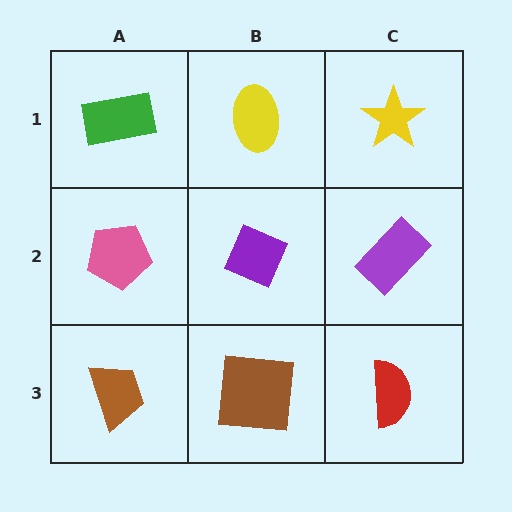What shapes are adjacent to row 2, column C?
A yellow star (row 1, column C), a red semicircle (row 3, column C), a purple diamond (row 2, column B).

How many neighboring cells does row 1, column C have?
2.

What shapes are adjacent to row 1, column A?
A pink pentagon (row 2, column A), a yellow ellipse (row 1, column B).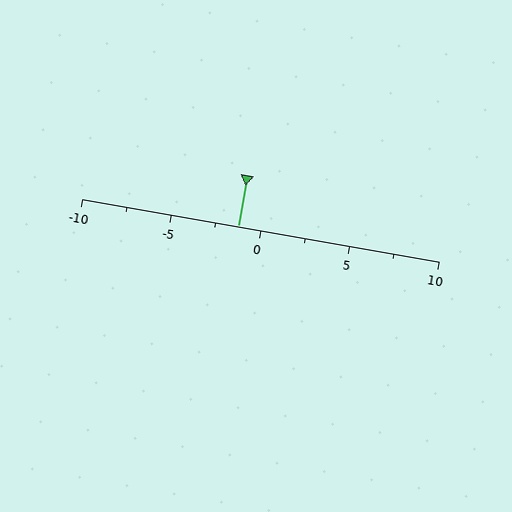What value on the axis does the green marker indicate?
The marker indicates approximately -1.2.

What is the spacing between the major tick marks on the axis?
The major ticks are spaced 5 apart.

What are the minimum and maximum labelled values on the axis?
The axis runs from -10 to 10.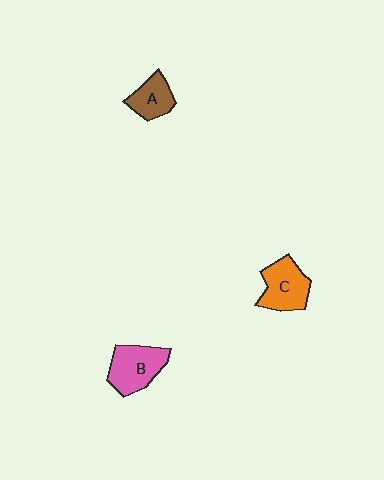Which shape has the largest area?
Shape B (pink).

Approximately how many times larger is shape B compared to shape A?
Approximately 1.5 times.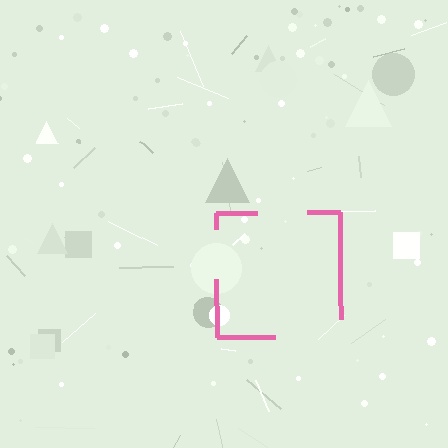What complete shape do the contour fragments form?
The contour fragments form a square.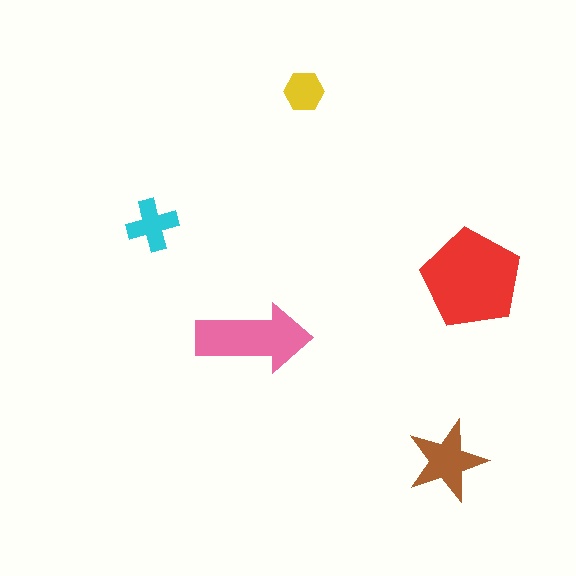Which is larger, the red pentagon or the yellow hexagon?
The red pentagon.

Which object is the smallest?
The yellow hexagon.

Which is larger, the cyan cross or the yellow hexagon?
The cyan cross.